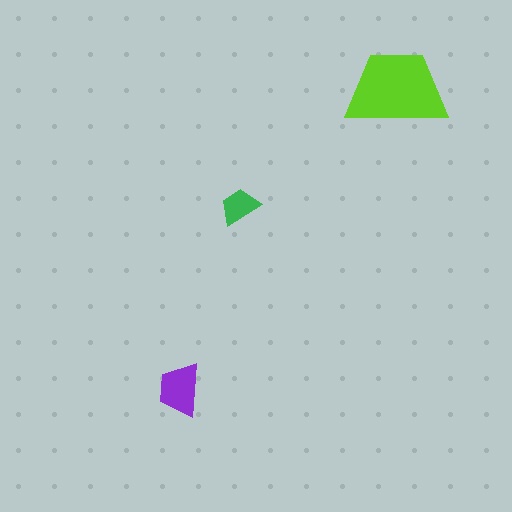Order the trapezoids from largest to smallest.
the lime one, the purple one, the green one.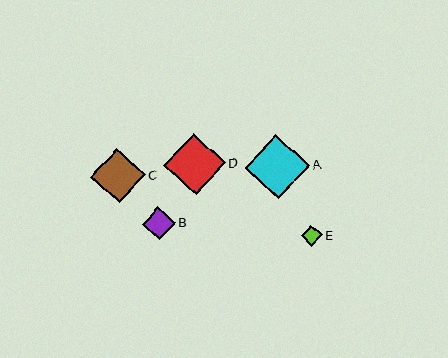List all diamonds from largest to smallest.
From largest to smallest: A, D, C, B, E.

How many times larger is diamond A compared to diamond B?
Diamond A is approximately 2.0 times the size of diamond B.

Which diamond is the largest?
Diamond A is the largest with a size of approximately 64 pixels.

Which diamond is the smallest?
Diamond E is the smallest with a size of approximately 21 pixels.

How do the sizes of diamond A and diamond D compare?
Diamond A and diamond D are approximately the same size.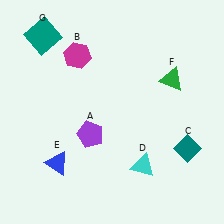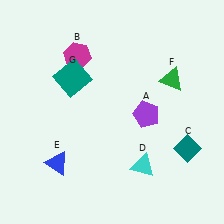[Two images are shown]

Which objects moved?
The objects that moved are: the purple pentagon (A), the teal square (G).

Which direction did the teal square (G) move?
The teal square (G) moved down.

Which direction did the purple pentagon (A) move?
The purple pentagon (A) moved right.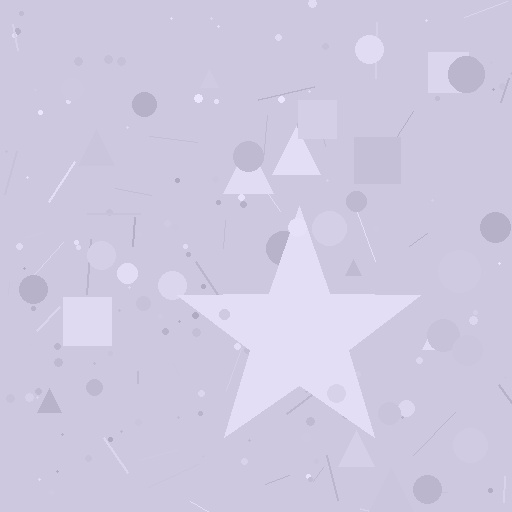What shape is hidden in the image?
A star is hidden in the image.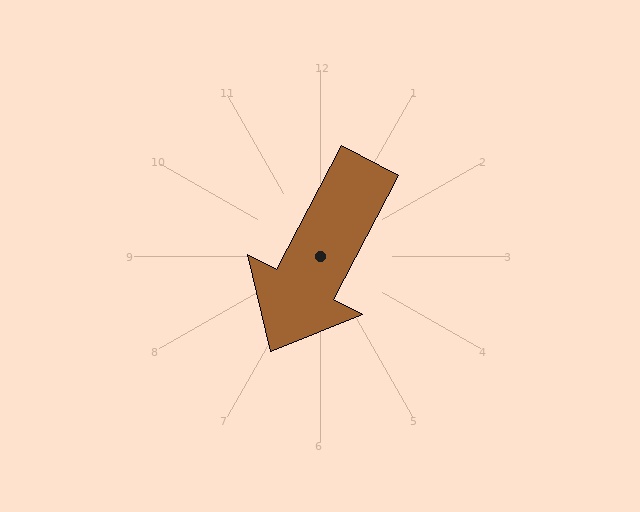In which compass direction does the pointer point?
Southwest.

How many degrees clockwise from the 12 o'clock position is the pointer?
Approximately 207 degrees.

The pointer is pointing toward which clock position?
Roughly 7 o'clock.